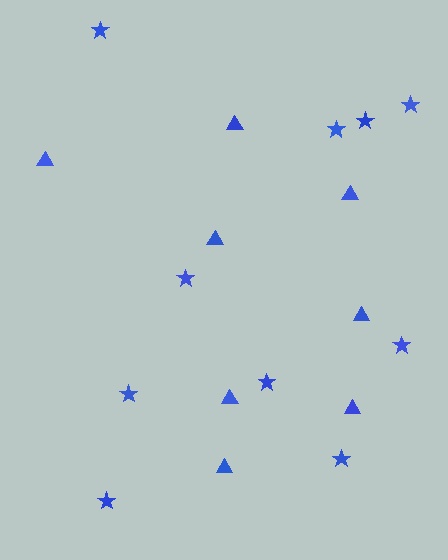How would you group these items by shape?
There are 2 groups: one group of stars (10) and one group of triangles (8).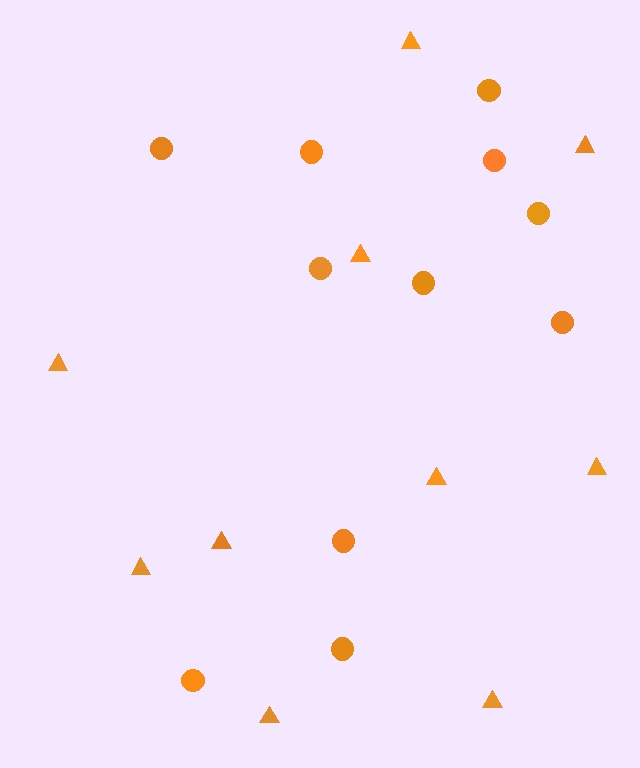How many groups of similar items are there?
There are 2 groups: one group of circles (11) and one group of triangles (10).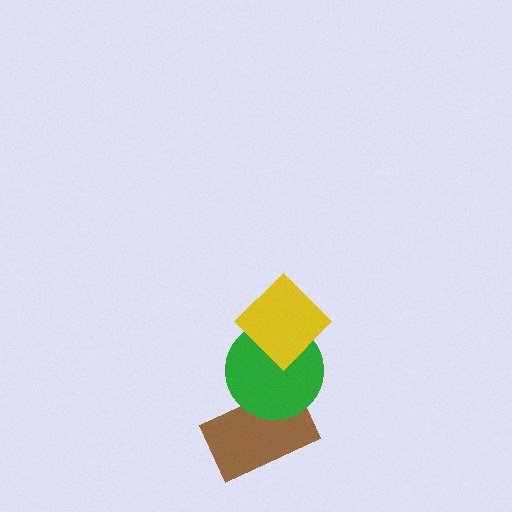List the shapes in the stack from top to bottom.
From top to bottom: the yellow diamond, the green circle, the brown rectangle.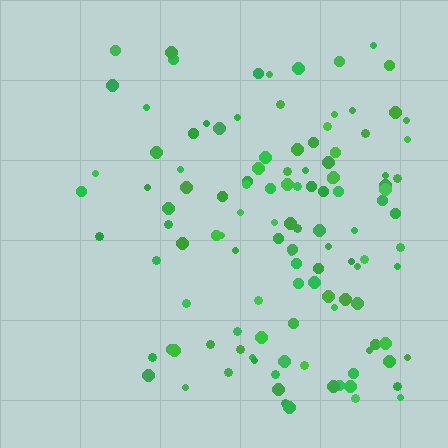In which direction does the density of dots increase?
From left to right, with the right side densest.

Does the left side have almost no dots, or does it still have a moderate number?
Still a moderate number, just noticeably fewer than the right.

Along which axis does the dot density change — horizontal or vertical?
Horizontal.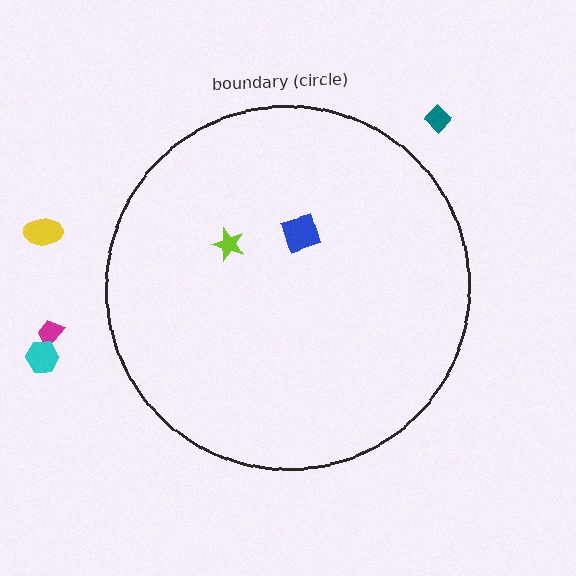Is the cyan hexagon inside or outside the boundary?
Outside.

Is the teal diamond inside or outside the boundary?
Outside.